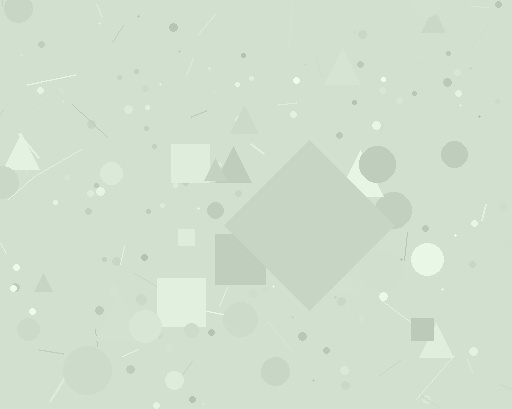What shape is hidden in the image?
A diamond is hidden in the image.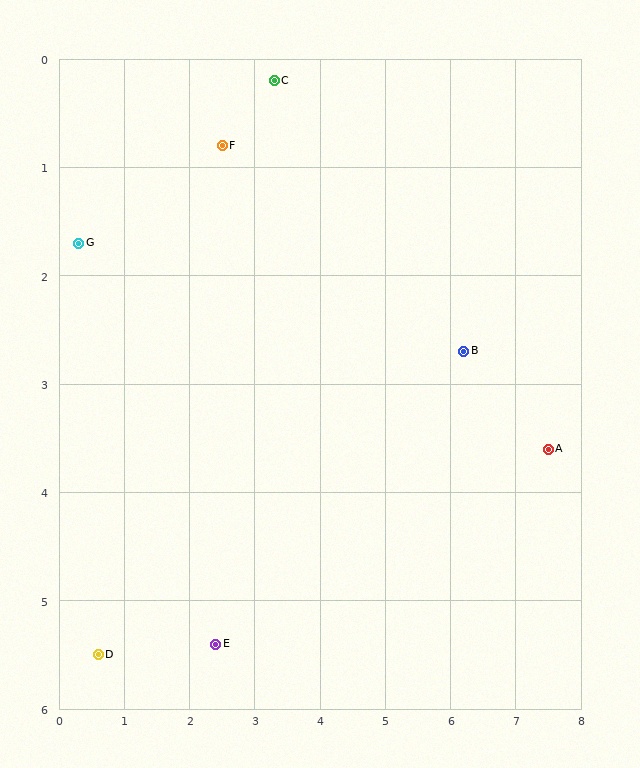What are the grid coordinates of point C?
Point C is at approximately (3.3, 0.2).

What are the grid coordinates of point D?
Point D is at approximately (0.6, 5.5).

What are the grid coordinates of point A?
Point A is at approximately (7.5, 3.6).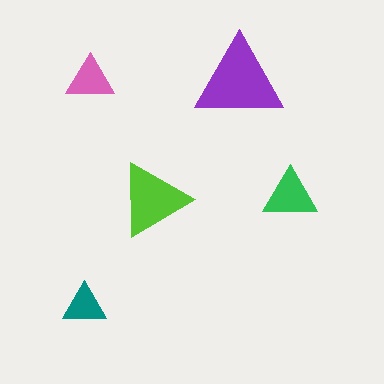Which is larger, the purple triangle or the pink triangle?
The purple one.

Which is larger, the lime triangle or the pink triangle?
The lime one.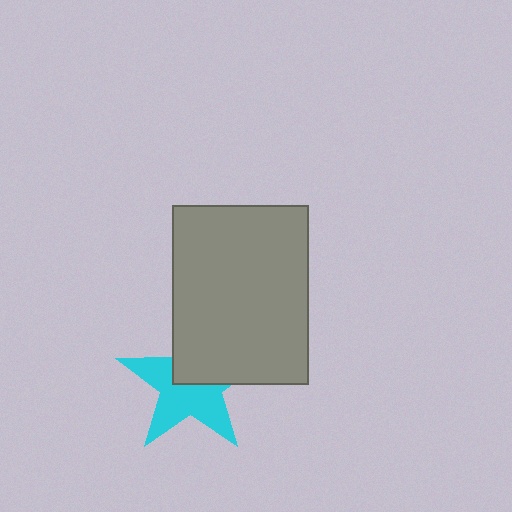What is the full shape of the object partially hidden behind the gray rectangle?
The partially hidden object is a cyan star.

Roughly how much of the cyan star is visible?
About half of it is visible (roughly 57%).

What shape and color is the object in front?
The object in front is a gray rectangle.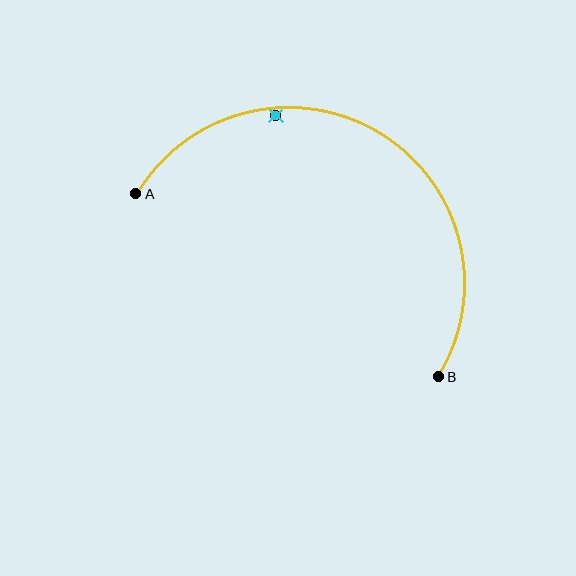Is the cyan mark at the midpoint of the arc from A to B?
No — the cyan mark does not lie on the arc at all. It sits slightly inside the curve.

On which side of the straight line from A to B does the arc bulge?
The arc bulges above the straight line connecting A and B.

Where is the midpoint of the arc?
The arc midpoint is the point on the curve farthest from the straight line joining A and B. It sits above that line.